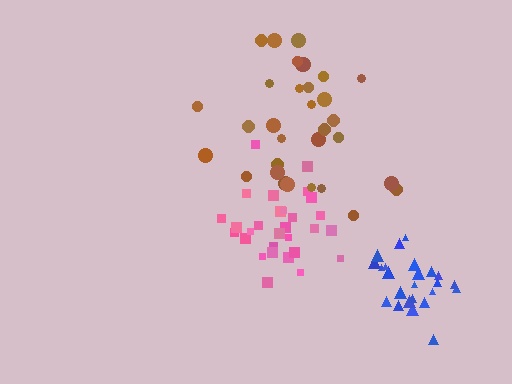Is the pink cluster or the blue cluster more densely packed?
Blue.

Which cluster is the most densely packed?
Blue.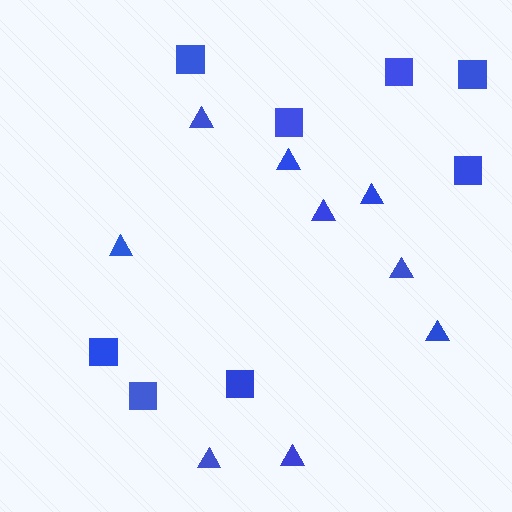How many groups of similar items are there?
There are 2 groups: one group of triangles (9) and one group of squares (8).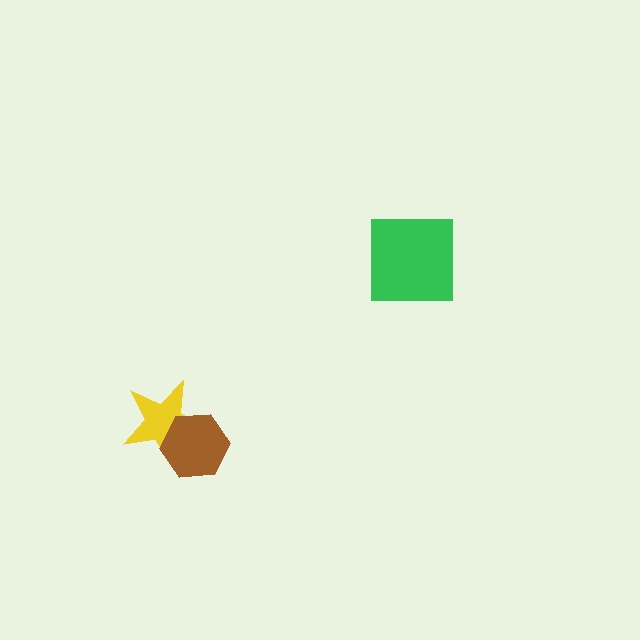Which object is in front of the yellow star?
The brown hexagon is in front of the yellow star.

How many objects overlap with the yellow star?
1 object overlaps with the yellow star.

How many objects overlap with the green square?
0 objects overlap with the green square.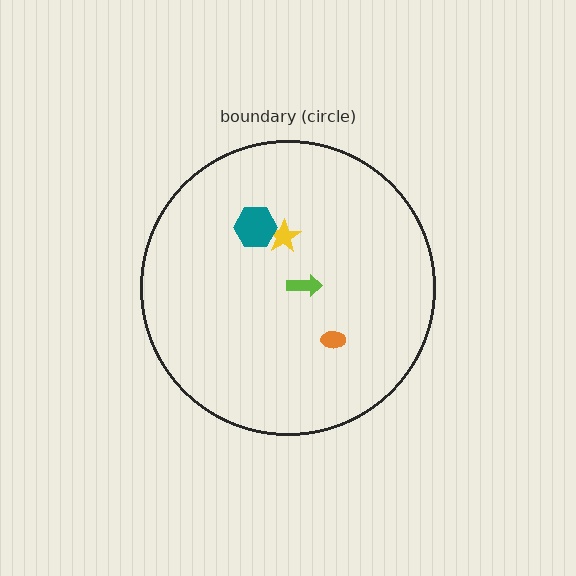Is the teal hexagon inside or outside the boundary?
Inside.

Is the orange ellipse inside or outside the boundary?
Inside.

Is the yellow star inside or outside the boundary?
Inside.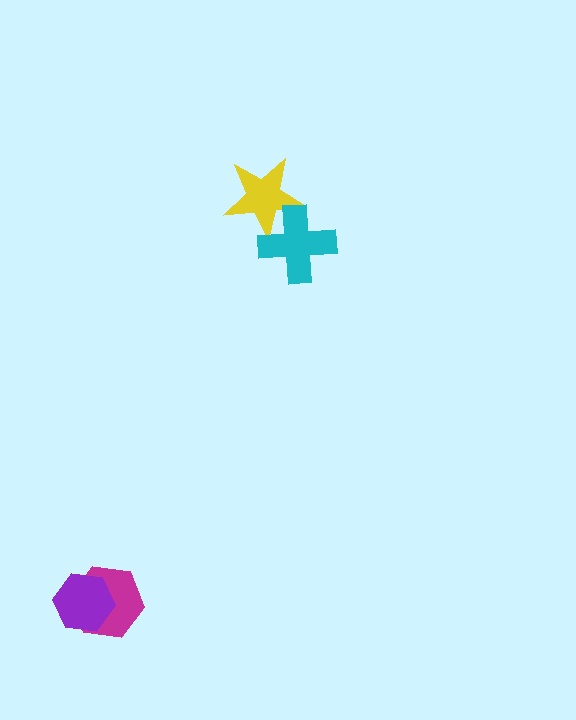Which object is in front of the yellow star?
The cyan cross is in front of the yellow star.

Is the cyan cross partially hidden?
No, no other shape covers it.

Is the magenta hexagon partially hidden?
Yes, it is partially covered by another shape.